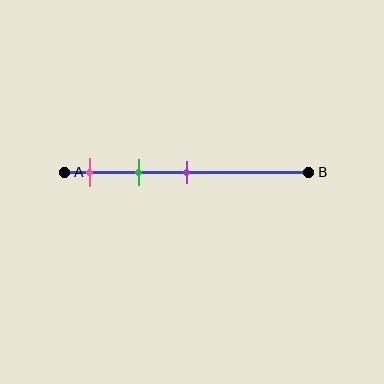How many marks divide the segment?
There are 3 marks dividing the segment.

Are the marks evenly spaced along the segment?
Yes, the marks are approximately evenly spaced.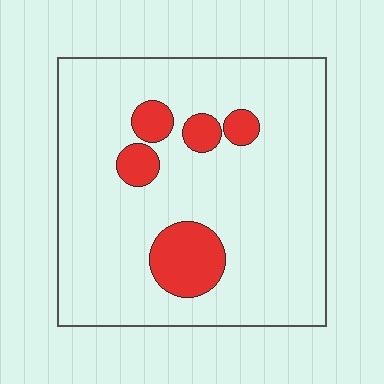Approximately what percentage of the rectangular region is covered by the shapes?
Approximately 15%.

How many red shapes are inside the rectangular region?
5.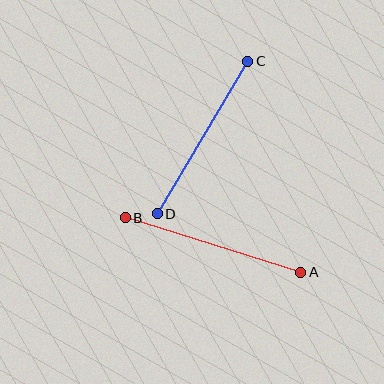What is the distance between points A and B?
The distance is approximately 184 pixels.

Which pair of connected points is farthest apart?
Points A and B are farthest apart.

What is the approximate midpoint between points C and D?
The midpoint is at approximately (203, 137) pixels.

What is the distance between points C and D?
The distance is approximately 178 pixels.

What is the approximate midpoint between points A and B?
The midpoint is at approximately (213, 245) pixels.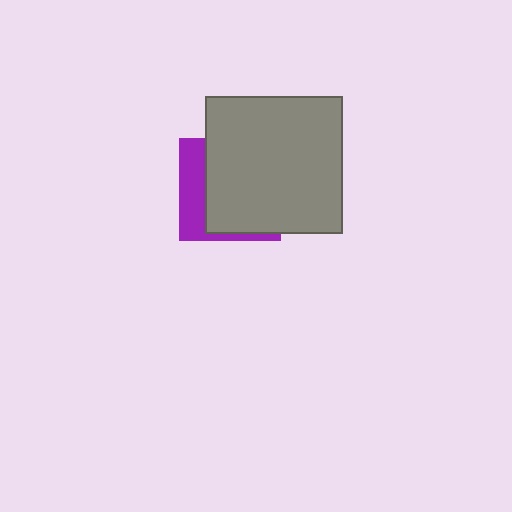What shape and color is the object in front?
The object in front is a gray square.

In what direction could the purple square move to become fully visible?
The purple square could move left. That would shift it out from behind the gray square entirely.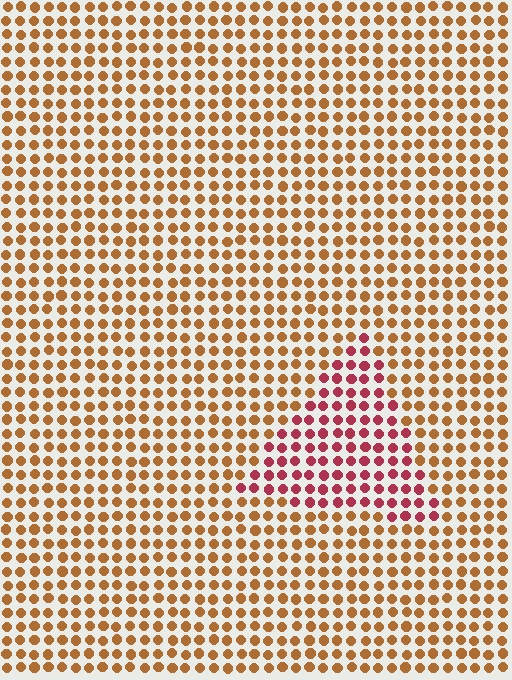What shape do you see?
I see a triangle.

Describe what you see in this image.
The image is filled with small brown elements in a uniform arrangement. A triangle-shaped region is visible where the elements are tinted to a slightly different hue, forming a subtle color boundary.